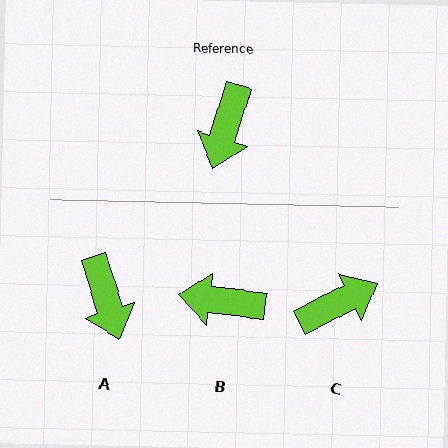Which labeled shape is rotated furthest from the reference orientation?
C, about 134 degrees away.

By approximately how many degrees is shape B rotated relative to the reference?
Approximately 80 degrees clockwise.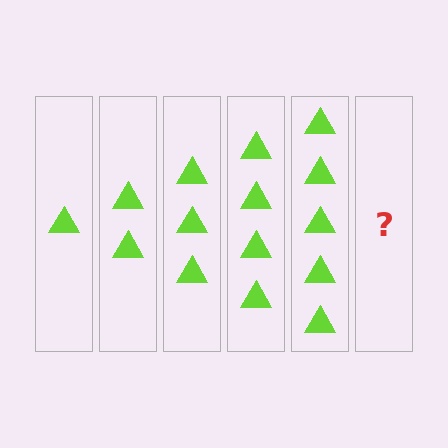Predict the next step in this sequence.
The next step is 6 triangles.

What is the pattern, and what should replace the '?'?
The pattern is that each step adds one more triangle. The '?' should be 6 triangles.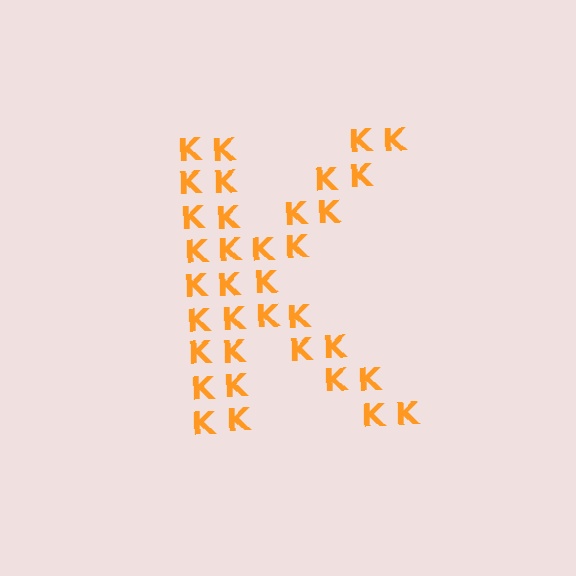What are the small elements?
The small elements are letter K's.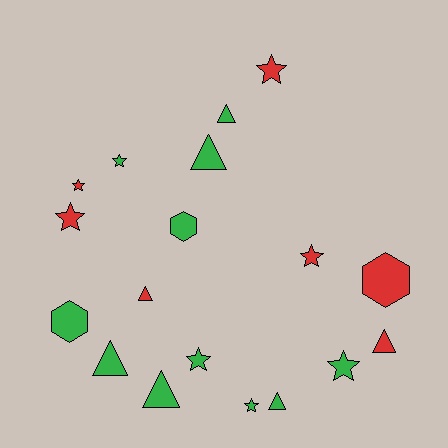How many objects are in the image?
There are 18 objects.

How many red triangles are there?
There are 2 red triangles.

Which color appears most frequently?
Green, with 11 objects.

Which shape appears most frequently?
Star, with 8 objects.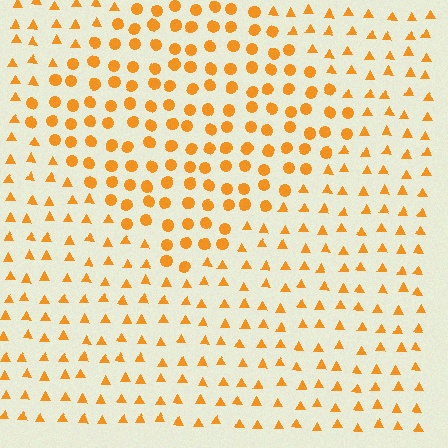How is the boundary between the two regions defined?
The boundary is defined by a change in element shape: circles inside vs. triangles outside. All elements share the same color and spacing.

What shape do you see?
I see a diamond.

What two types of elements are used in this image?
The image uses circles inside the diamond region and triangles outside it.